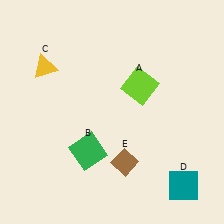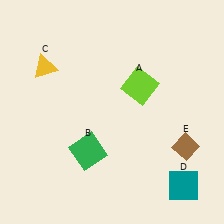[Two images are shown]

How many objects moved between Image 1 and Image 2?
1 object moved between the two images.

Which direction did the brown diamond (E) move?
The brown diamond (E) moved right.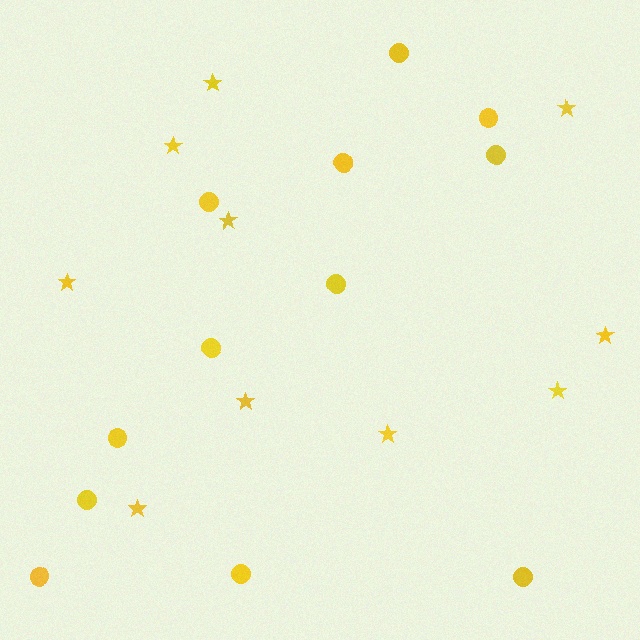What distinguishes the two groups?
There are 2 groups: one group of stars (10) and one group of circles (12).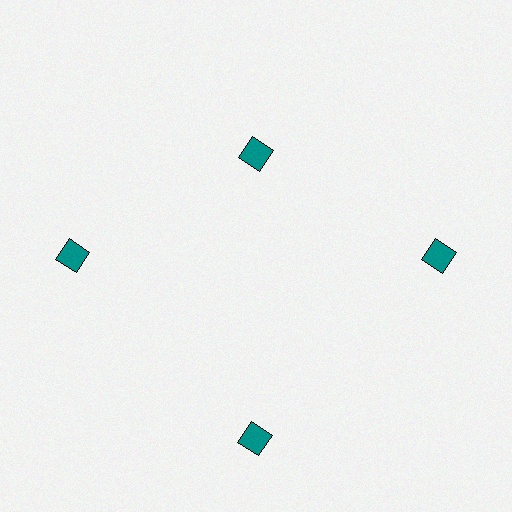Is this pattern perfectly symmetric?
No. The 4 teal diamonds are arranged in a ring, but one element near the 12 o'clock position is pulled inward toward the center, breaking the 4-fold rotational symmetry.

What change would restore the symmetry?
The symmetry would be restored by moving it outward, back onto the ring so that all 4 diamonds sit at equal angles and equal distance from the center.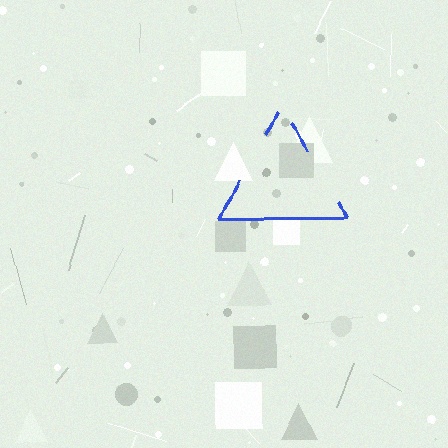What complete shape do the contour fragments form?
The contour fragments form a triangle.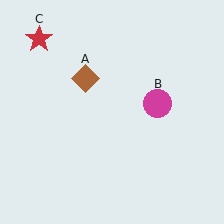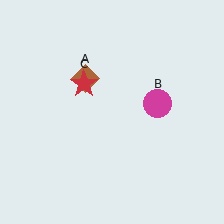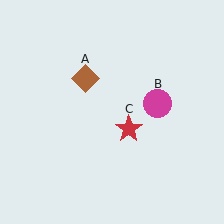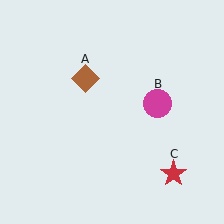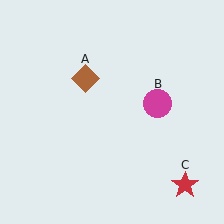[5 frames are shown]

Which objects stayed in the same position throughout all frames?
Brown diamond (object A) and magenta circle (object B) remained stationary.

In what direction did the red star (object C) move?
The red star (object C) moved down and to the right.